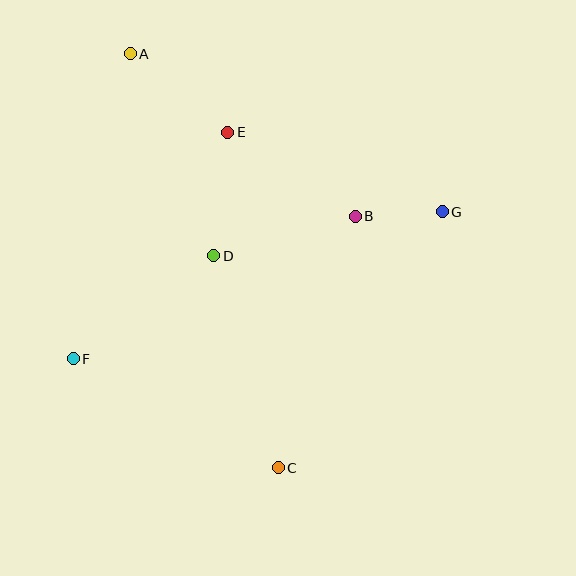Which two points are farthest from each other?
Points A and C are farthest from each other.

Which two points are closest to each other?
Points B and G are closest to each other.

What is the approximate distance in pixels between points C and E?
The distance between C and E is approximately 339 pixels.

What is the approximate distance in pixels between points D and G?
The distance between D and G is approximately 232 pixels.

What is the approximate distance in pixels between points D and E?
The distance between D and E is approximately 124 pixels.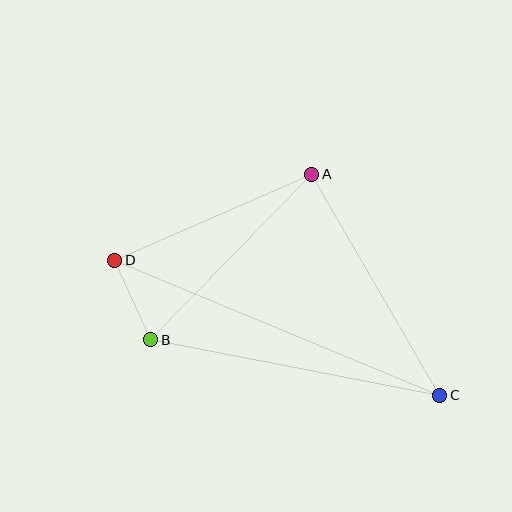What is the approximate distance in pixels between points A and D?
The distance between A and D is approximately 215 pixels.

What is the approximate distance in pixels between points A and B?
The distance between A and B is approximately 231 pixels.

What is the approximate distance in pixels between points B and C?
The distance between B and C is approximately 295 pixels.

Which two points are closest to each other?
Points B and D are closest to each other.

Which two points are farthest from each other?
Points C and D are farthest from each other.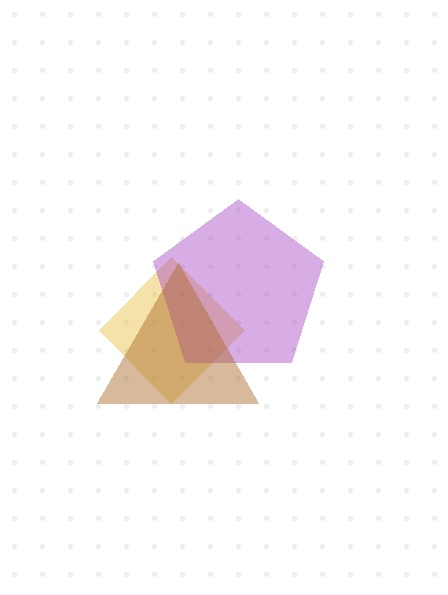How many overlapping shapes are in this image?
There are 3 overlapping shapes in the image.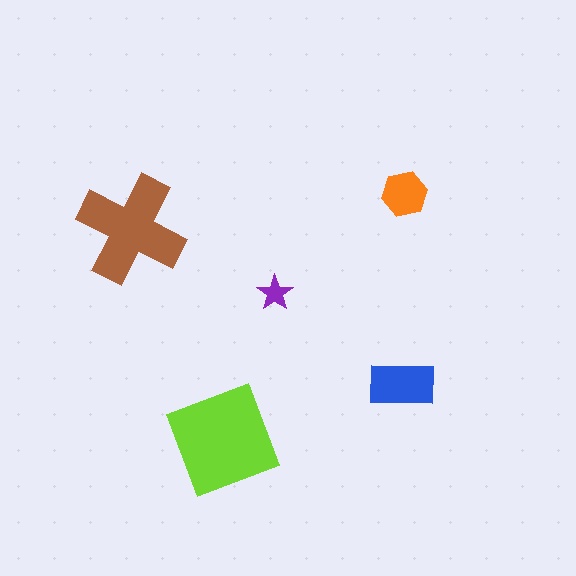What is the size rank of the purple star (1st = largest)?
5th.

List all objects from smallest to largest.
The purple star, the orange hexagon, the blue rectangle, the brown cross, the lime diamond.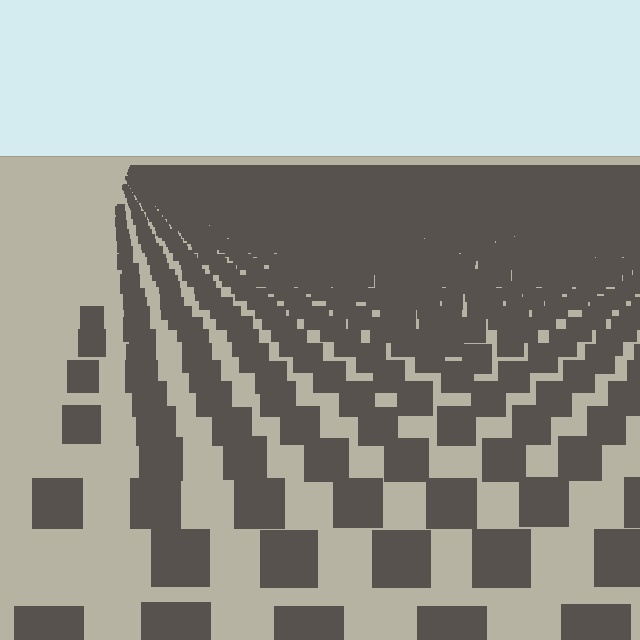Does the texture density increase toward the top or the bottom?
Density increases toward the top.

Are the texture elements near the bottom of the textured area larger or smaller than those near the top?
Larger. Near the bottom, elements are closer to the viewer and appear at a bigger on-screen size.